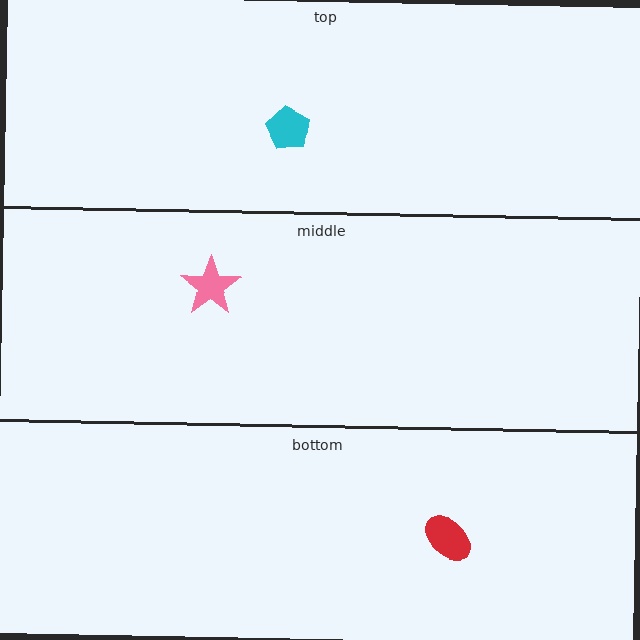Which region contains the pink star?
The middle region.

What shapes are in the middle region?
The pink star.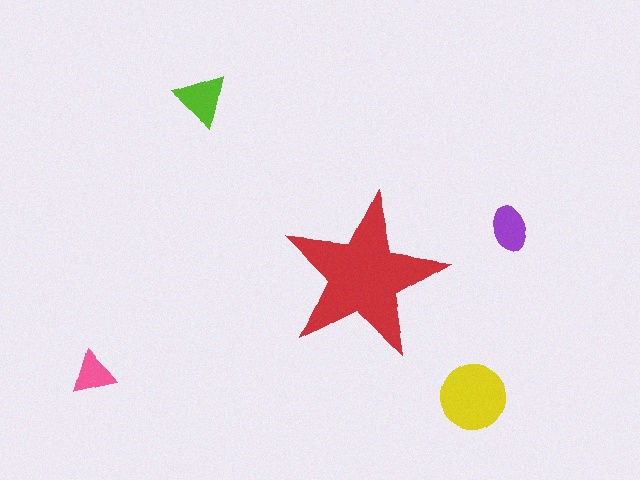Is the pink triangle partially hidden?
No, the pink triangle is fully visible.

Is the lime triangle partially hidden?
No, the lime triangle is fully visible.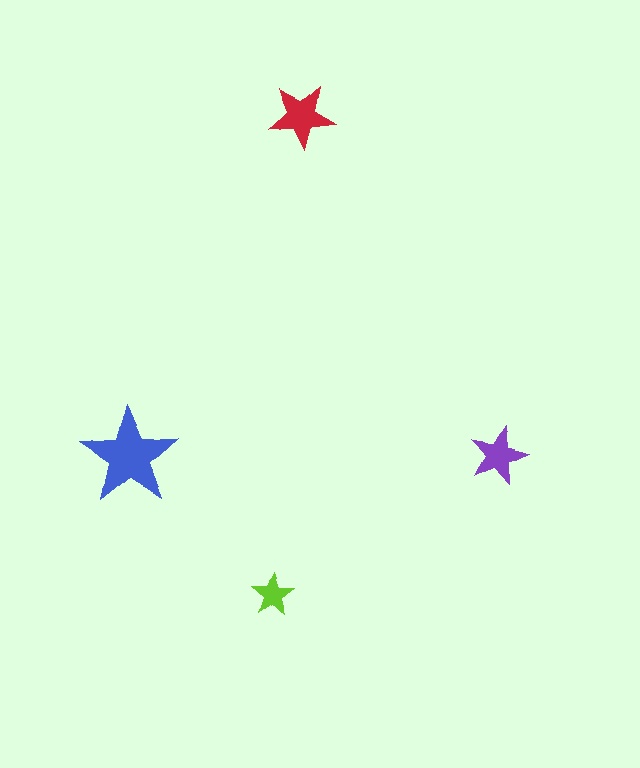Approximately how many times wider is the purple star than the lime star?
About 1.5 times wider.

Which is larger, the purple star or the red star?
The red one.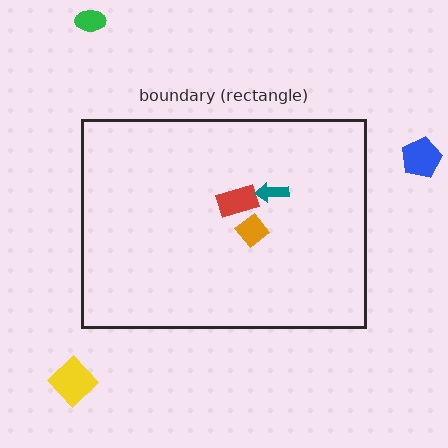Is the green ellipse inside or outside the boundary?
Outside.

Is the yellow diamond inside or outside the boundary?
Outside.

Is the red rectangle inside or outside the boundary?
Inside.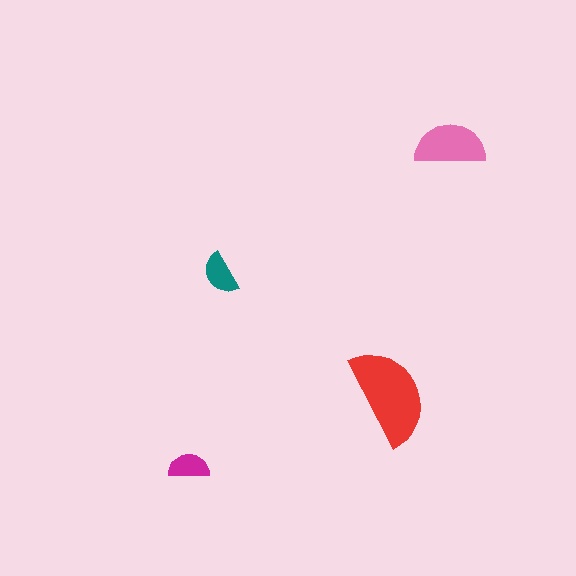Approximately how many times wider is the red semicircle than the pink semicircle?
About 1.5 times wider.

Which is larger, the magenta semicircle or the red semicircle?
The red one.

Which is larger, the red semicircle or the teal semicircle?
The red one.